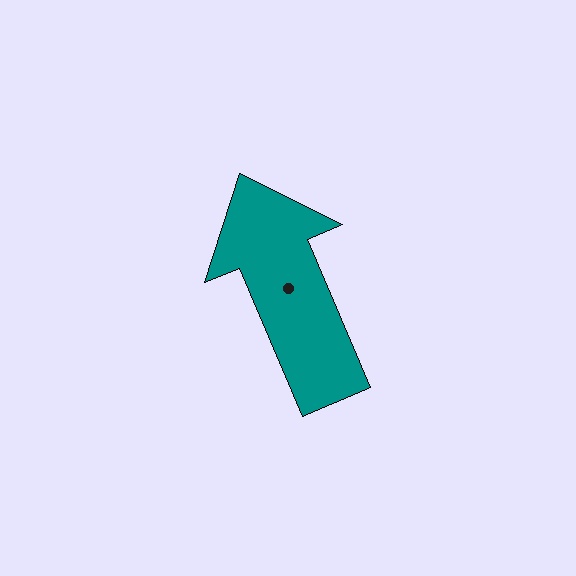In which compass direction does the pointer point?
Northwest.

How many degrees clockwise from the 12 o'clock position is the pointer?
Approximately 337 degrees.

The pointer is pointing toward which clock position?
Roughly 11 o'clock.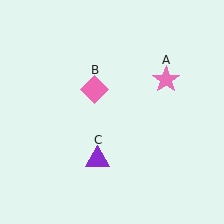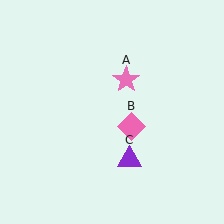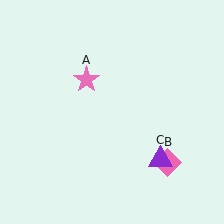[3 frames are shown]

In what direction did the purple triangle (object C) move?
The purple triangle (object C) moved right.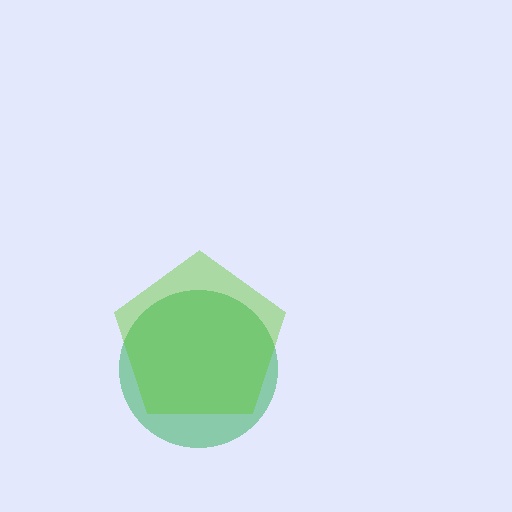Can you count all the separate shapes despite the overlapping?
Yes, there are 2 separate shapes.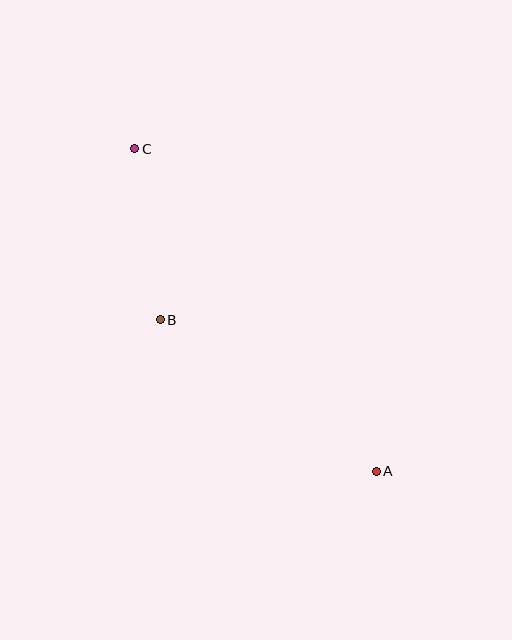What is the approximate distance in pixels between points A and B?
The distance between A and B is approximately 264 pixels.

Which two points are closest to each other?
Points B and C are closest to each other.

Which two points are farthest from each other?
Points A and C are farthest from each other.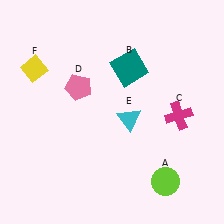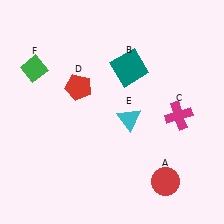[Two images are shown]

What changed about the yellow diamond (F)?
In Image 1, F is yellow. In Image 2, it changed to green.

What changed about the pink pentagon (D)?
In Image 1, D is pink. In Image 2, it changed to red.